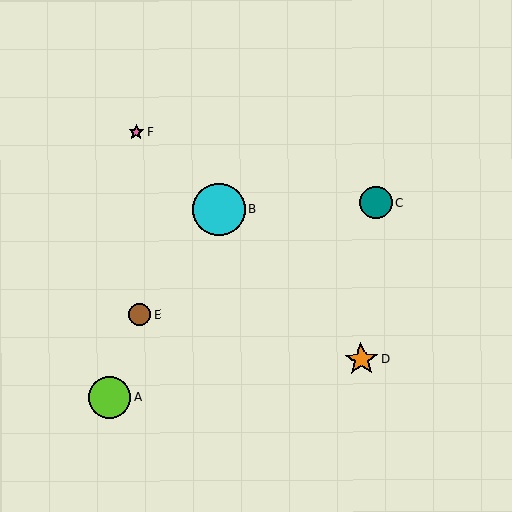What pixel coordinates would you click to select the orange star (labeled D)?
Click at (361, 360) to select the orange star D.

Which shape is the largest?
The cyan circle (labeled B) is the largest.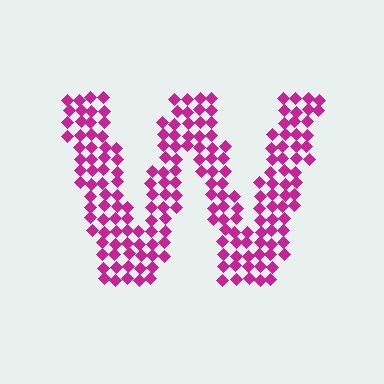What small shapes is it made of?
It is made of small diamonds.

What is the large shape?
The large shape is the letter W.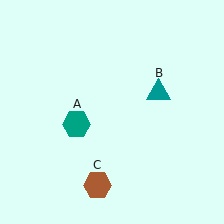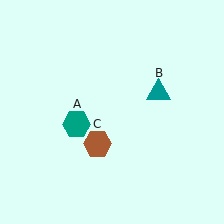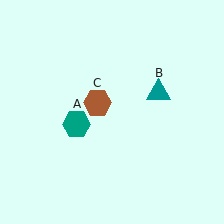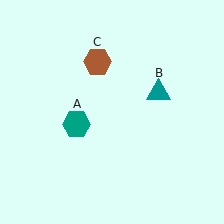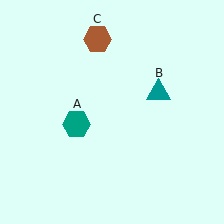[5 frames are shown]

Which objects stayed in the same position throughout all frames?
Teal hexagon (object A) and teal triangle (object B) remained stationary.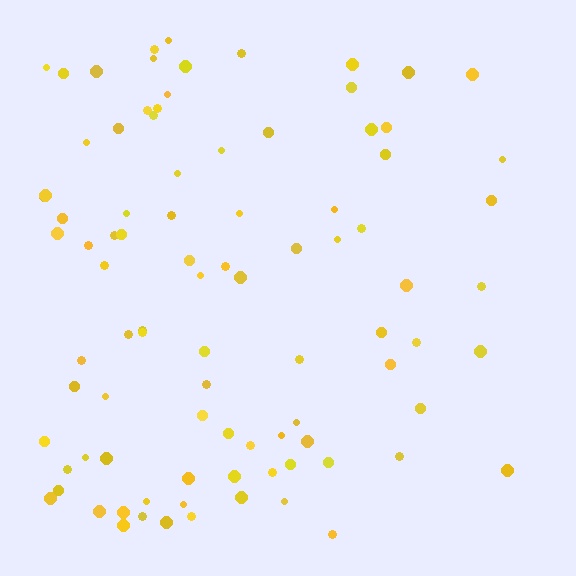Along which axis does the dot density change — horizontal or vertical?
Horizontal.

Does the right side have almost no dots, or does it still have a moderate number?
Still a moderate number, just noticeably fewer than the left.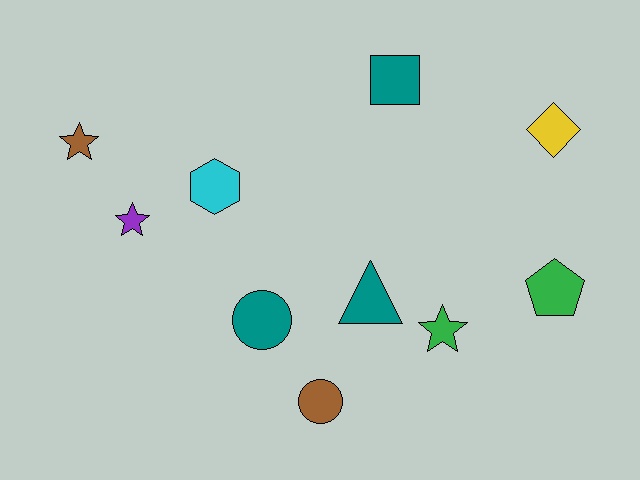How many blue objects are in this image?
There are no blue objects.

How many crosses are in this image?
There are no crosses.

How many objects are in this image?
There are 10 objects.